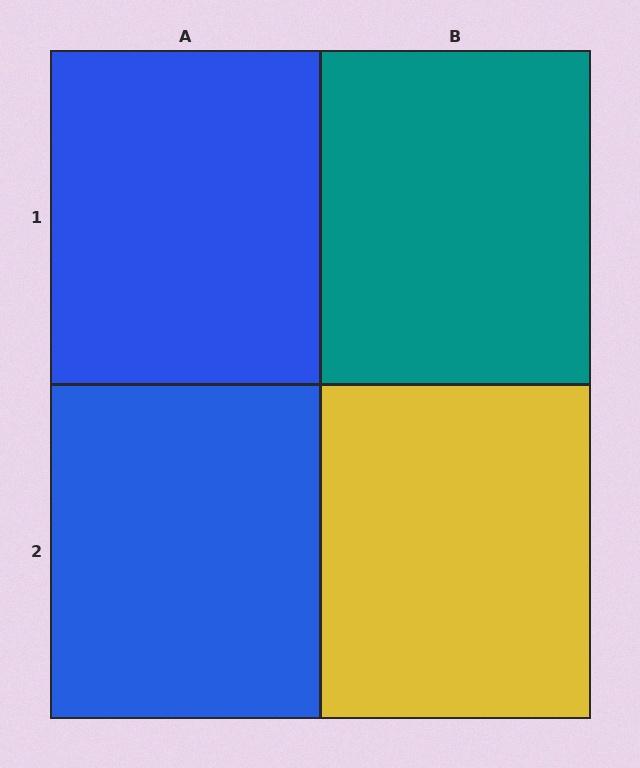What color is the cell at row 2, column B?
Yellow.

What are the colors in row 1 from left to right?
Blue, teal.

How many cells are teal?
1 cell is teal.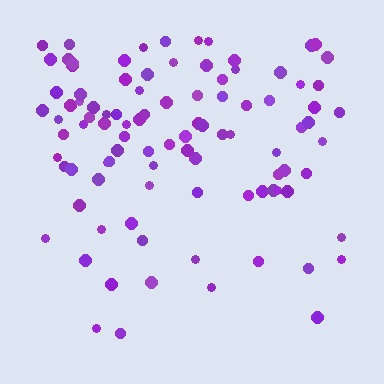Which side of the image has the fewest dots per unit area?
The bottom.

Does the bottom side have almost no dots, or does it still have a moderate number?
Still a moderate number, just noticeably fewer than the top.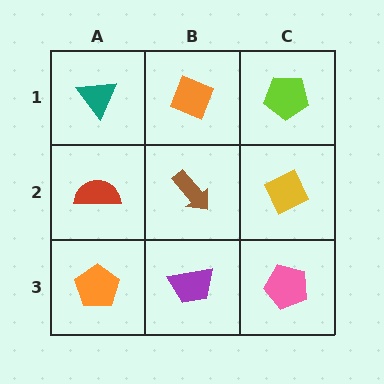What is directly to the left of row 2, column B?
A red semicircle.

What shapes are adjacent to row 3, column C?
A yellow diamond (row 2, column C), a purple trapezoid (row 3, column B).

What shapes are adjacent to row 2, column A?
A teal triangle (row 1, column A), an orange pentagon (row 3, column A), a brown arrow (row 2, column B).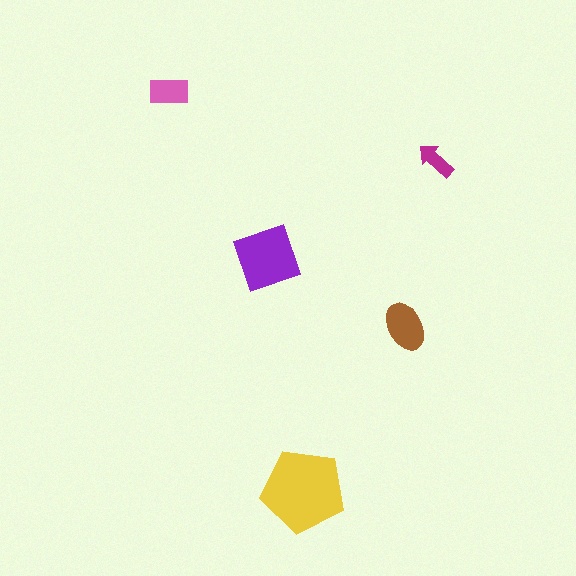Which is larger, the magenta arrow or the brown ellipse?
The brown ellipse.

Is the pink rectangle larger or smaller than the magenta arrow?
Larger.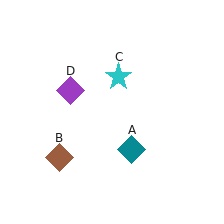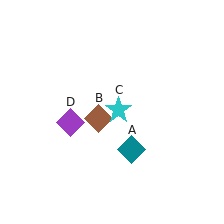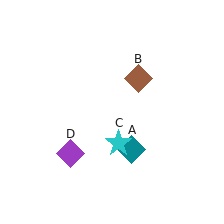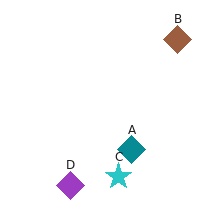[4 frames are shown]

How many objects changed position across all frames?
3 objects changed position: brown diamond (object B), cyan star (object C), purple diamond (object D).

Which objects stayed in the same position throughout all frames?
Teal diamond (object A) remained stationary.